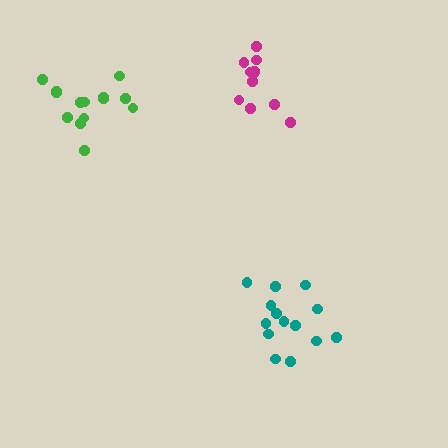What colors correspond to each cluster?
The clusters are colored: teal, green, magenta.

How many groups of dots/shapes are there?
There are 3 groups.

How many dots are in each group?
Group 1: 14 dots, Group 2: 14 dots, Group 3: 11 dots (39 total).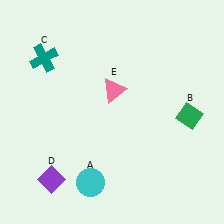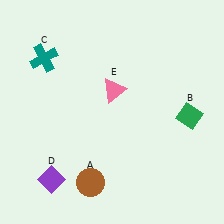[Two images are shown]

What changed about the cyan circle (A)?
In Image 1, A is cyan. In Image 2, it changed to brown.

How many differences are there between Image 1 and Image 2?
There is 1 difference between the two images.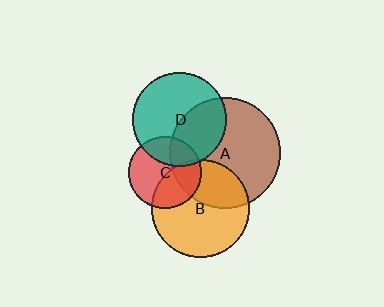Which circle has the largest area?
Circle A (brown).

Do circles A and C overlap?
Yes.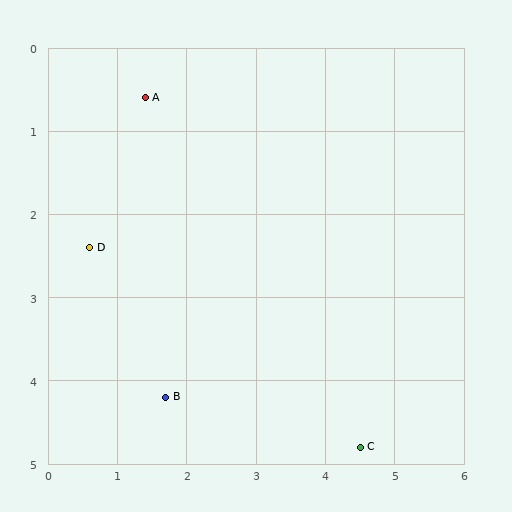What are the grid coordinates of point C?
Point C is at approximately (4.5, 4.8).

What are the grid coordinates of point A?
Point A is at approximately (1.4, 0.6).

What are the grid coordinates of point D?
Point D is at approximately (0.6, 2.4).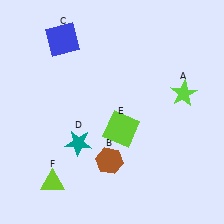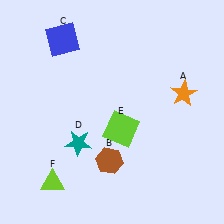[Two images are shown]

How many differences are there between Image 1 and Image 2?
There is 1 difference between the two images.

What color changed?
The star (A) changed from lime in Image 1 to orange in Image 2.